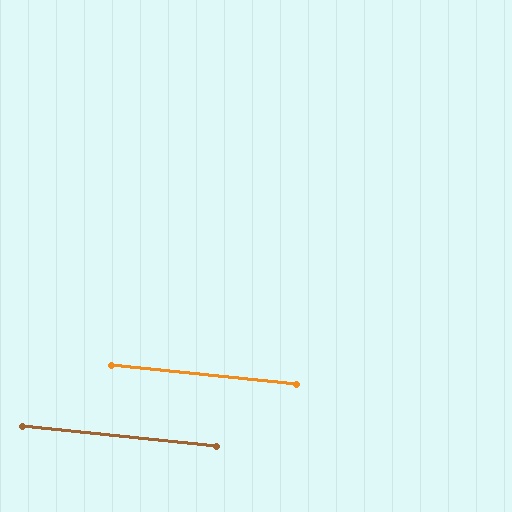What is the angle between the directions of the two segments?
Approximately 0 degrees.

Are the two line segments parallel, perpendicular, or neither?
Parallel — their directions differ by only 0.0°.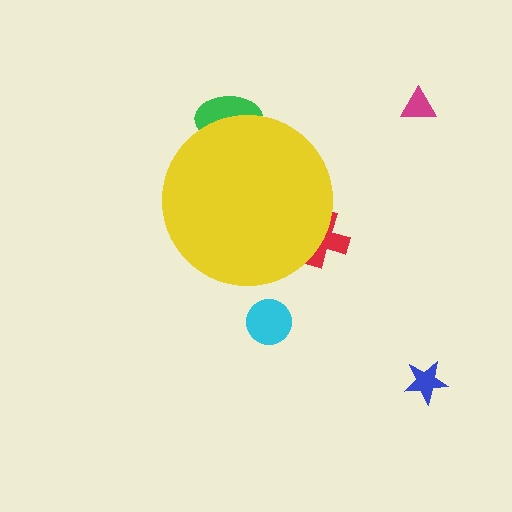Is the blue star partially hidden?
No, the blue star is fully visible.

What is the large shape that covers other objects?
A yellow circle.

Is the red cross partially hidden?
Yes, the red cross is partially hidden behind the yellow circle.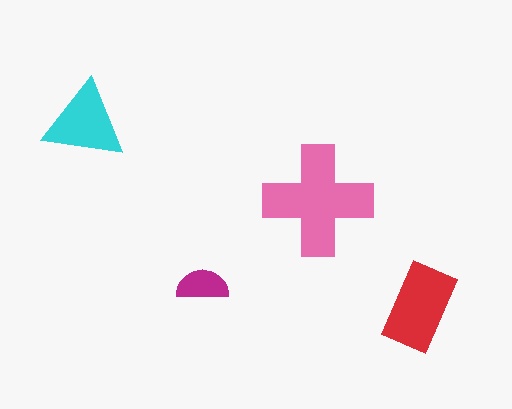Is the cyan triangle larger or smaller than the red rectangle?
Smaller.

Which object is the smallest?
The magenta semicircle.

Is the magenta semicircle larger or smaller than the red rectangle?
Smaller.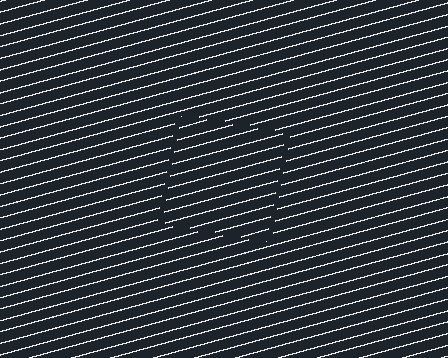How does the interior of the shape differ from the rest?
The interior of the shape contains the same grating, shifted by half a period — the contour is defined by the phase discontinuity where line-ends from the inner and outer gratings abut.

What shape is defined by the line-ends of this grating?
An illusory square. The interior of the shape contains the same grating, shifted by half a period — the contour is defined by the phase discontinuity where line-ends from the inner and outer gratings abut.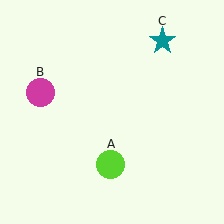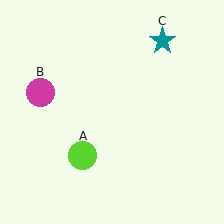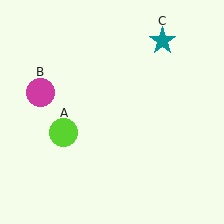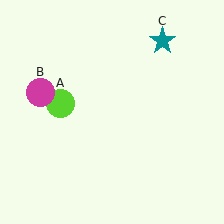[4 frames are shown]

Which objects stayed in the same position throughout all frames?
Magenta circle (object B) and teal star (object C) remained stationary.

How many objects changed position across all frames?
1 object changed position: lime circle (object A).